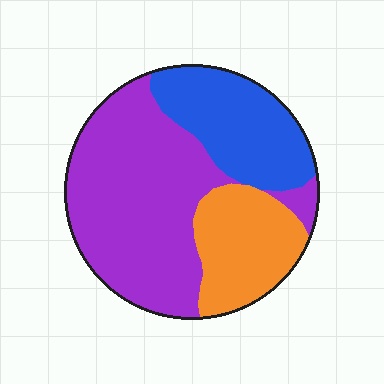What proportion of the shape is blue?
Blue covers around 25% of the shape.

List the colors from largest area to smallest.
From largest to smallest: purple, blue, orange.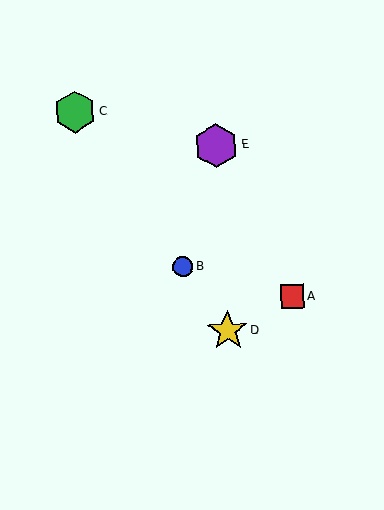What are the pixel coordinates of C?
Object C is at (75, 112).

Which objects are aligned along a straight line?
Objects B, C, D are aligned along a straight line.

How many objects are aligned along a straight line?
3 objects (B, C, D) are aligned along a straight line.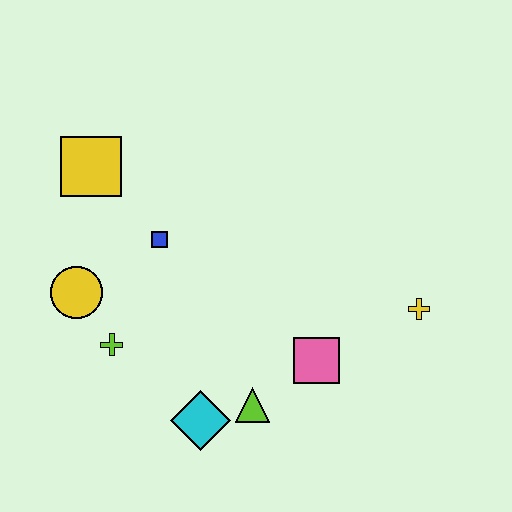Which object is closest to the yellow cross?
The pink square is closest to the yellow cross.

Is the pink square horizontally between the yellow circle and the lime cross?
No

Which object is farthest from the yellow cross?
The yellow square is farthest from the yellow cross.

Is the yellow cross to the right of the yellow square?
Yes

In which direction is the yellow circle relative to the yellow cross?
The yellow circle is to the left of the yellow cross.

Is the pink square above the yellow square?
No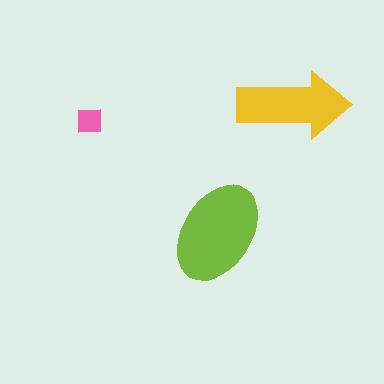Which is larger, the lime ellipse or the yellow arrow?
The lime ellipse.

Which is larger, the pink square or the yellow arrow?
The yellow arrow.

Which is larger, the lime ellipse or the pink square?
The lime ellipse.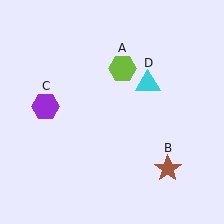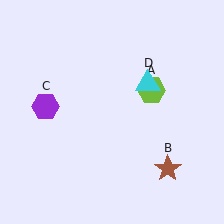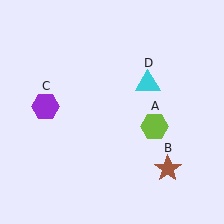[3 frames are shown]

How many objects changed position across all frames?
1 object changed position: lime hexagon (object A).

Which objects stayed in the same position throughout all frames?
Brown star (object B) and purple hexagon (object C) and cyan triangle (object D) remained stationary.